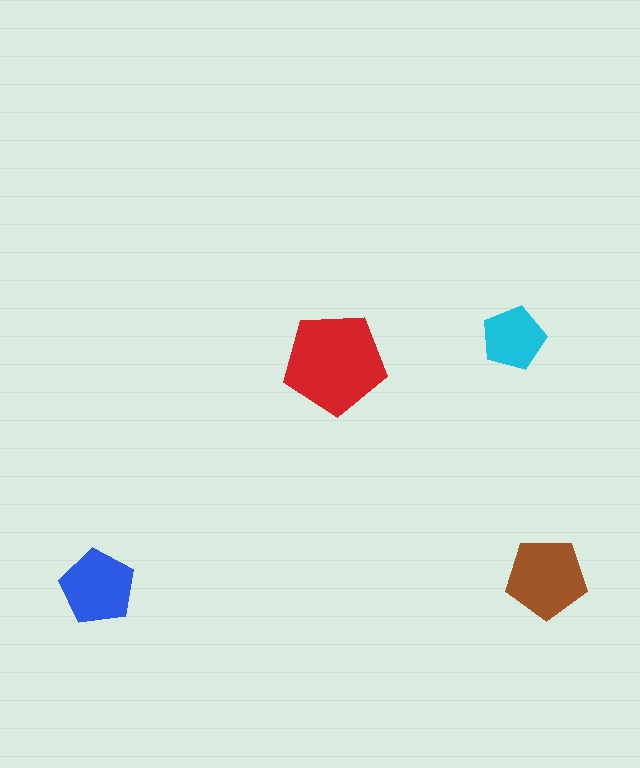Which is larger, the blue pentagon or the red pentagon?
The red one.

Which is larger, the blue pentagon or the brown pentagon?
The brown one.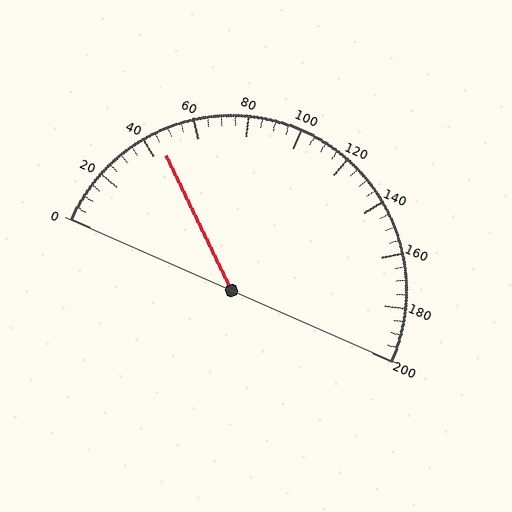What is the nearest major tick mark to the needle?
The nearest major tick mark is 40.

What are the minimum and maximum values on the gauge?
The gauge ranges from 0 to 200.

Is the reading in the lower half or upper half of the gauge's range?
The reading is in the lower half of the range (0 to 200).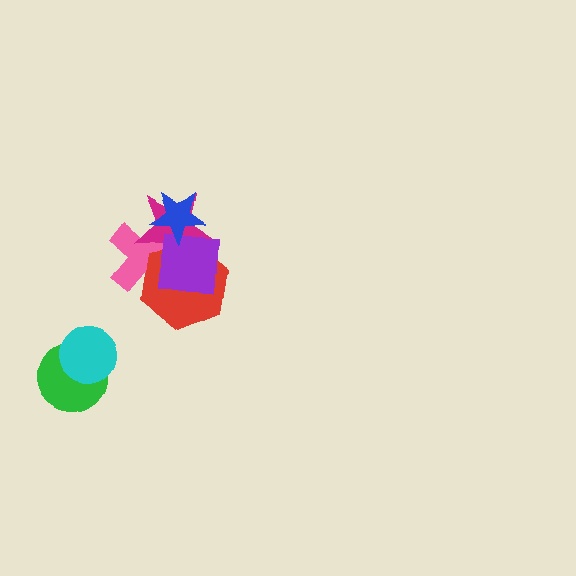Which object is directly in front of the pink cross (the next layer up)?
The magenta star is directly in front of the pink cross.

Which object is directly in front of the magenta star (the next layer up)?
The red hexagon is directly in front of the magenta star.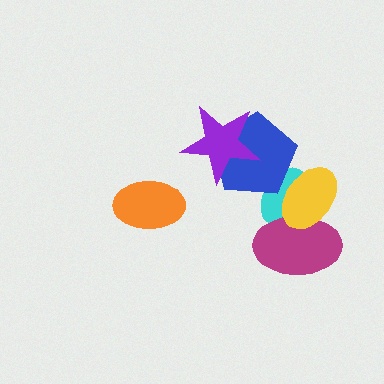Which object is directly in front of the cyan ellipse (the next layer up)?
The blue pentagon is directly in front of the cyan ellipse.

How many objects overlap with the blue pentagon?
3 objects overlap with the blue pentagon.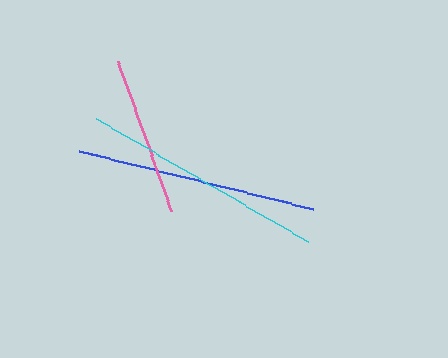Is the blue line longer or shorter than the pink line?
The blue line is longer than the pink line.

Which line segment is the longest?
The cyan line is the longest at approximately 245 pixels.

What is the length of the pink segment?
The pink segment is approximately 159 pixels long.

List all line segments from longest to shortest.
From longest to shortest: cyan, blue, pink.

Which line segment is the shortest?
The pink line is the shortest at approximately 159 pixels.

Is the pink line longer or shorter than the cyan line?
The cyan line is longer than the pink line.